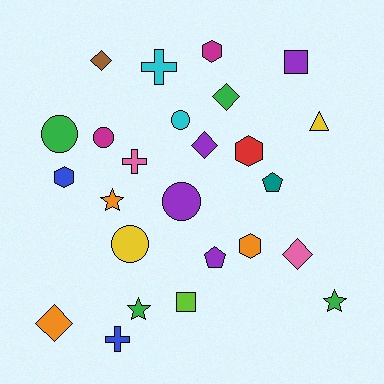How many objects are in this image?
There are 25 objects.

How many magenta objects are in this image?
There are 2 magenta objects.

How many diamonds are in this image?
There are 5 diamonds.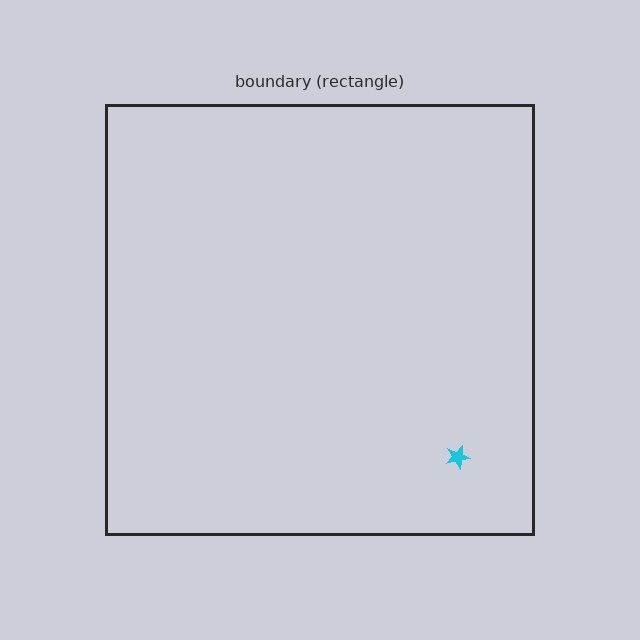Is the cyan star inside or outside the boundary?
Inside.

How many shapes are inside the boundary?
1 inside, 0 outside.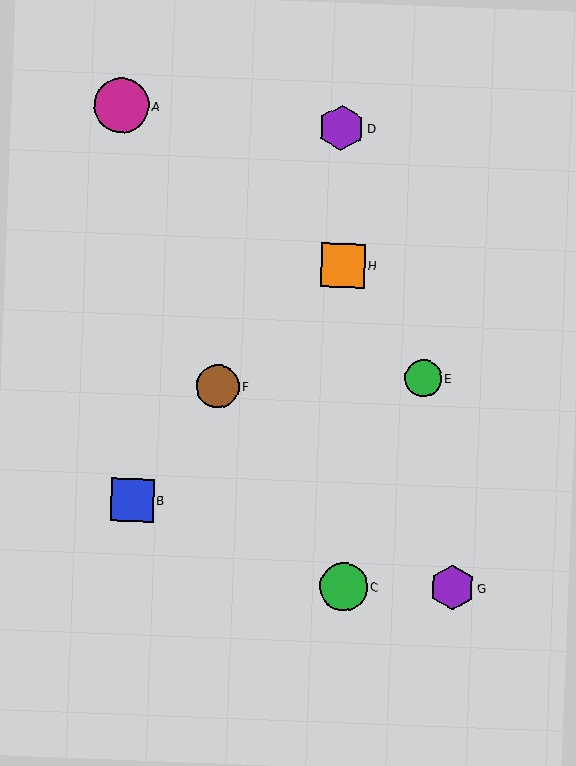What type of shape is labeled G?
Shape G is a purple hexagon.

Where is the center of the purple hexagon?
The center of the purple hexagon is at (341, 128).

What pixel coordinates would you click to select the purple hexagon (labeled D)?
Click at (341, 128) to select the purple hexagon D.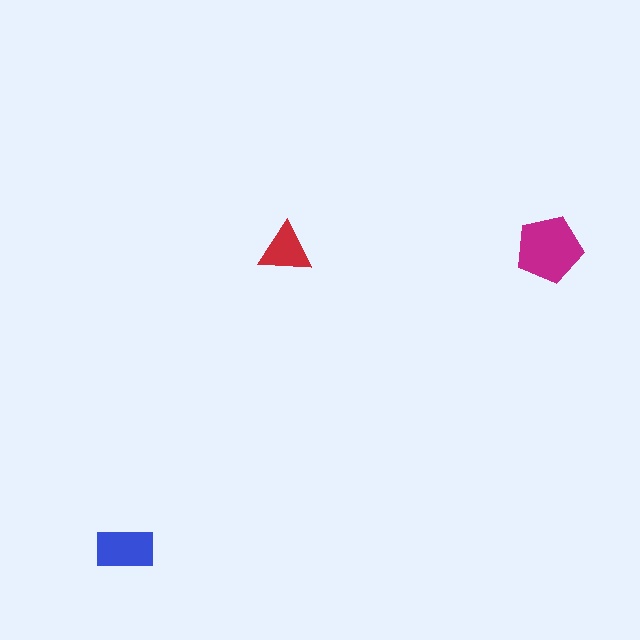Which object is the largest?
The magenta pentagon.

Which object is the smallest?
The red triangle.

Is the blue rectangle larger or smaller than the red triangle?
Larger.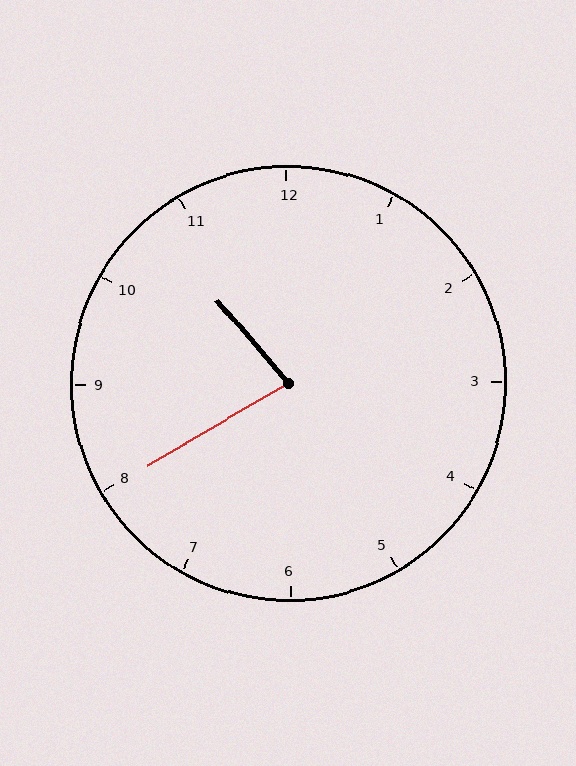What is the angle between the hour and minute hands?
Approximately 80 degrees.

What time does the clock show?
10:40.